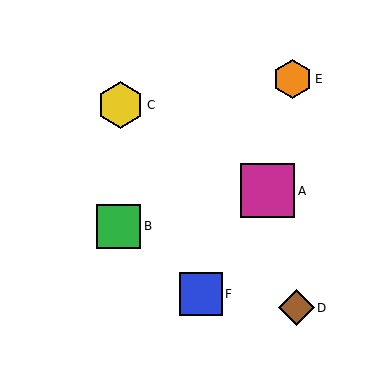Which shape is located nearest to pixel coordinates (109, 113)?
The yellow hexagon (labeled C) at (120, 105) is nearest to that location.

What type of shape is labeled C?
Shape C is a yellow hexagon.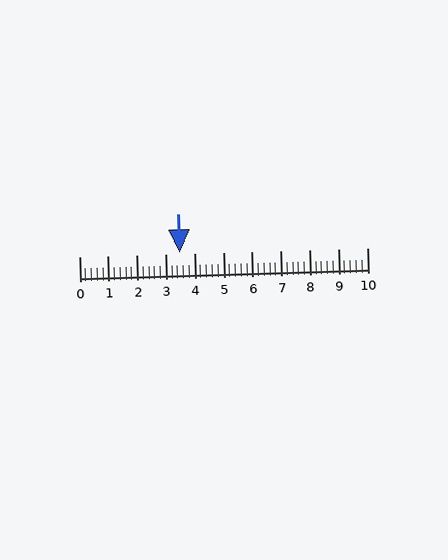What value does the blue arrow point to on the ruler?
The blue arrow points to approximately 3.5.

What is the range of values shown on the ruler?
The ruler shows values from 0 to 10.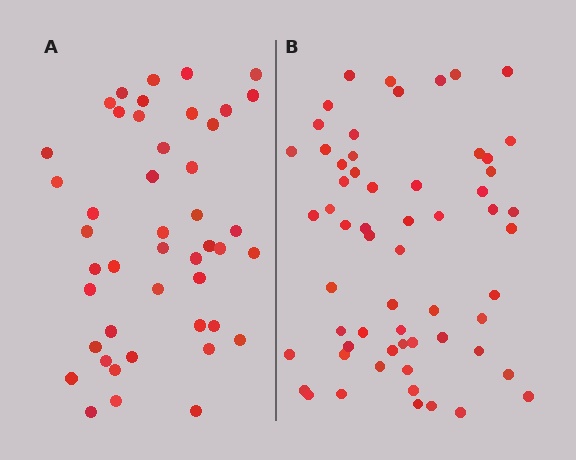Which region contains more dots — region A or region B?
Region B (the right region) has more dots.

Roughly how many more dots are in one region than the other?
Region B has approximately 15 more dots than region A.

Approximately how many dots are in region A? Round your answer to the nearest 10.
About 40 dots. (The exact count is 45, which rounds to 40.)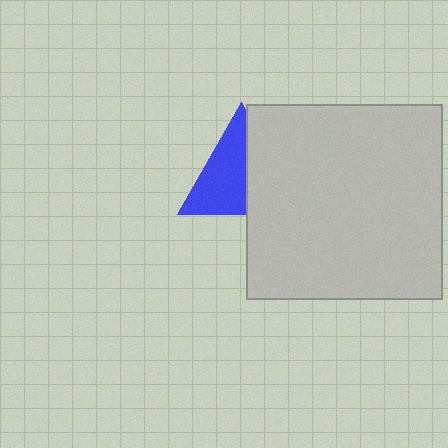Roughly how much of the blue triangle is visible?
About half of it is visible (roughly 56%).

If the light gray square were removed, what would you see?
You would see the complete blue triangle.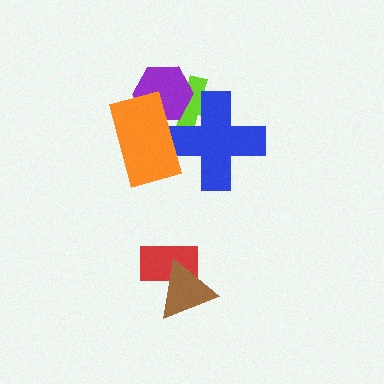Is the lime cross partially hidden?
Yes, it is partially covered by another shape.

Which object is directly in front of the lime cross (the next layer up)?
The purple hexagon is directly in front of the lime cross.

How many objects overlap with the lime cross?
3 objects overlap with the lime cross.